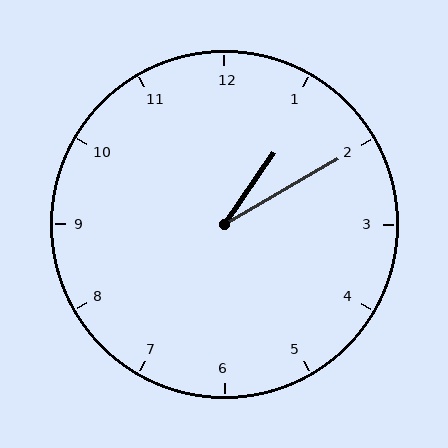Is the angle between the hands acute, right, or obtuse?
It is acute.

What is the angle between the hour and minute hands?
Approximately 25 degrees.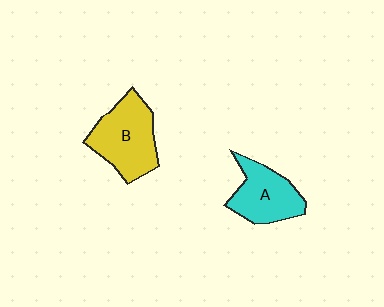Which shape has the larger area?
Shape B (yellow).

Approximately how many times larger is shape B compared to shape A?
Approximately 1.2 times.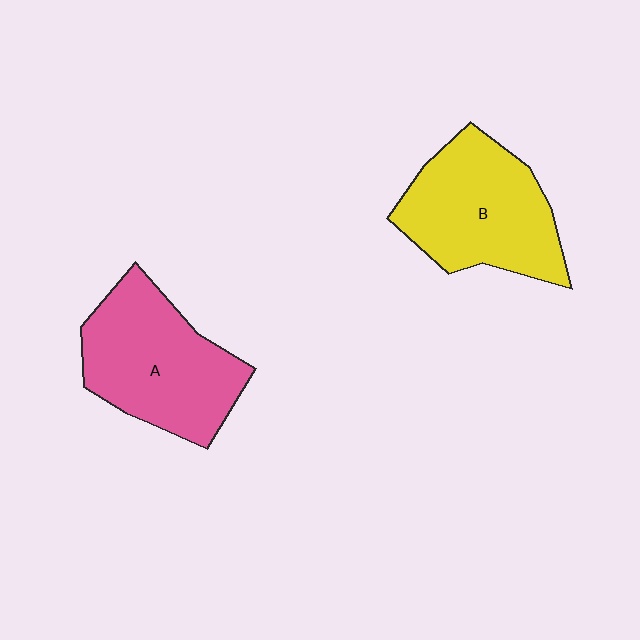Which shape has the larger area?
Shape A (pink).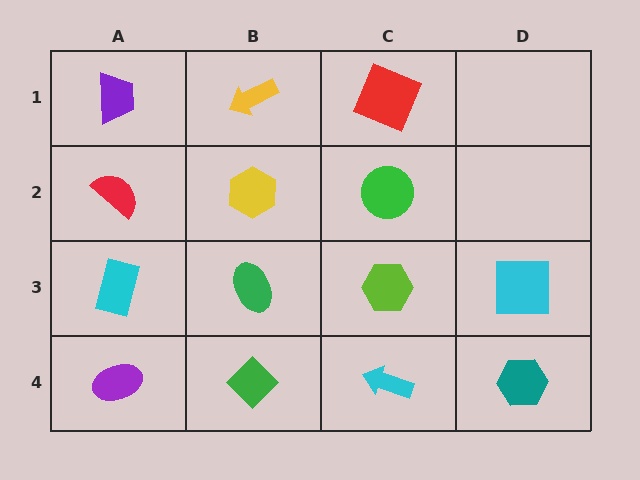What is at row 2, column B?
A yellow hexagon.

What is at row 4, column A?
A purple ellipse.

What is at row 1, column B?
A yellow arrow.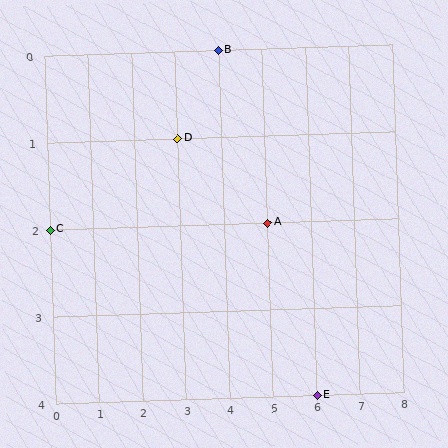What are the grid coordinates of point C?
Point C is at grid coordinates (0, 2).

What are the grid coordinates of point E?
Point E is at grid coordinates (6, 4).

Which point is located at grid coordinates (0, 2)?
Point C is at (0, 2).